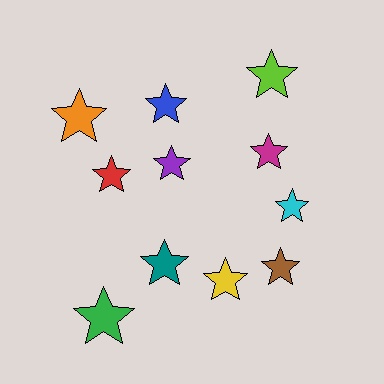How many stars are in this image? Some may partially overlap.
There are 11 stars.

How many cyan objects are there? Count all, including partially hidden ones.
There is 1 cyan object.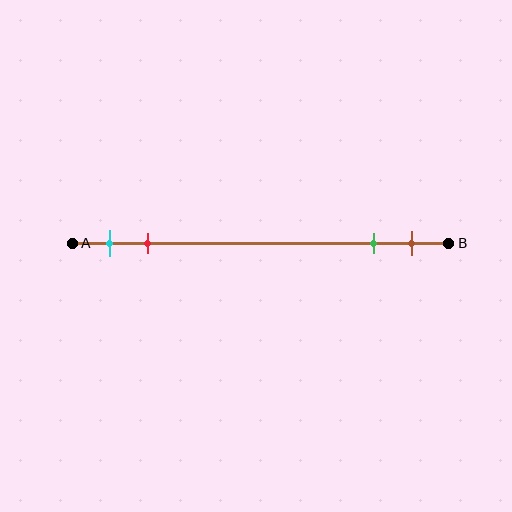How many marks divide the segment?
There are 4 marks dividing the segment.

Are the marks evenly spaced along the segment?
No, the marks are not evenly spaced.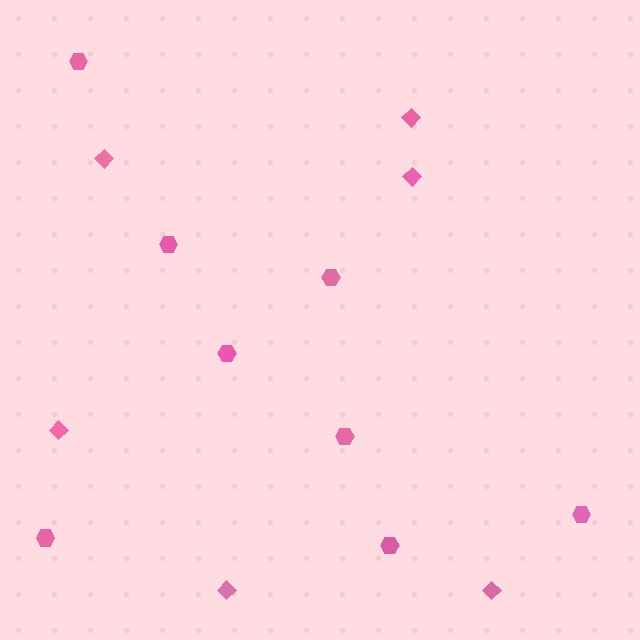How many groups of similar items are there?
There are 2 groups: one group of hexagons (8) and one group of diamonds (6).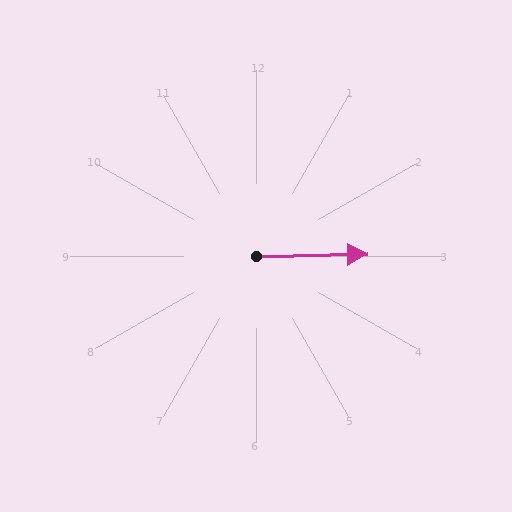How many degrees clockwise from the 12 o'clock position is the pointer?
Approximately 89 degrees.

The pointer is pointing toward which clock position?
Roughly 3 o'clock.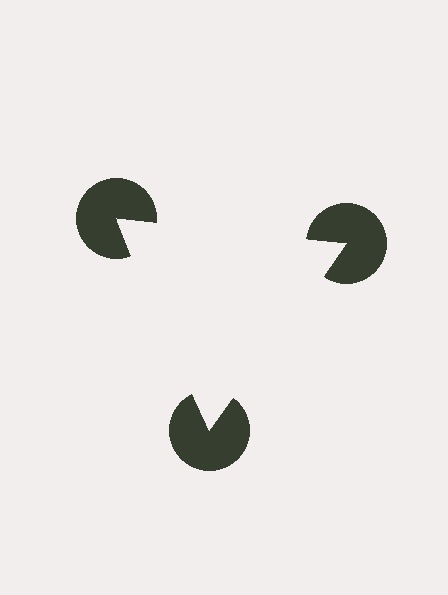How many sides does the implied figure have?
3 sides.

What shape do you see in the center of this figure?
An illusory triangle — its edges are inferred from the aligned wedge cuts in the pac-man discs, not physically drawn.